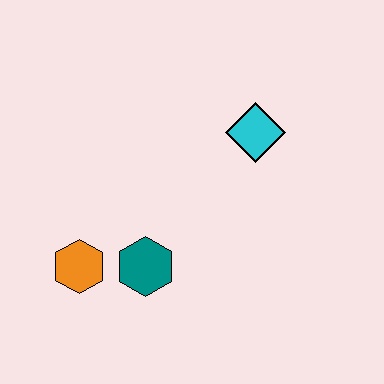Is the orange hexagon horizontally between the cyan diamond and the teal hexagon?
No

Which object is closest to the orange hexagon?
The teal hexagon is closest to the orange hexagon.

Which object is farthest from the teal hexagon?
The cyan diamond is farthest from the teal hexagon.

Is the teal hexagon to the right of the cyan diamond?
No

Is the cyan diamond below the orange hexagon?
No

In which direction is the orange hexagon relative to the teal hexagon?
The orange hexagon is to the left of the teal hexagon.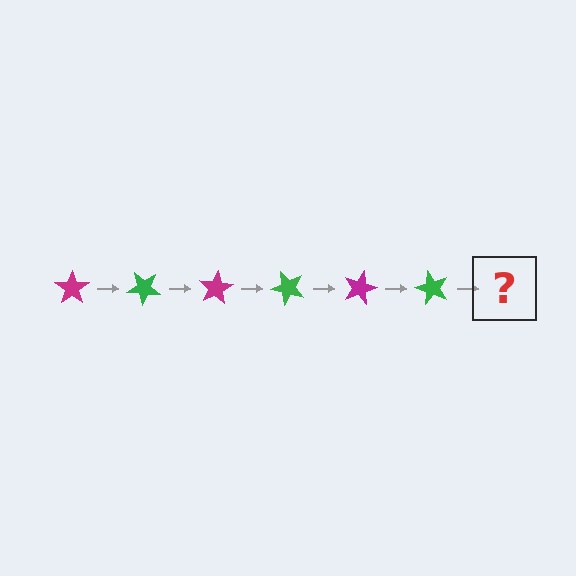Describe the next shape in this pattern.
It should be a magenta star, rotated 240 degrees from the start.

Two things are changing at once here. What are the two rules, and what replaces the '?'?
The two rules are that it rotates 40 degrees each step and the color cycles through magenta and green. The '?' should be a magenta star, rotated 240 degrees from the start.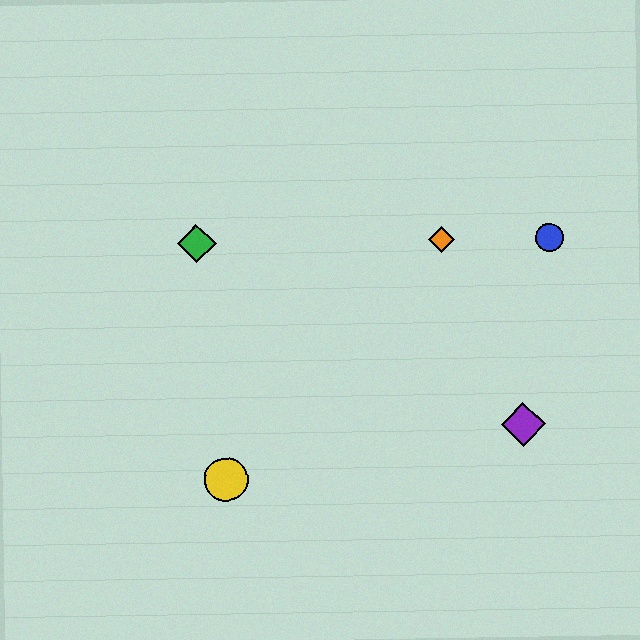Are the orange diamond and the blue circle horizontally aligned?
Yes, both are at y≈239.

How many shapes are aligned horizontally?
4 shapes (the red circle, the blue circle, the green diamond, the orange diamond) are aligned horizontally.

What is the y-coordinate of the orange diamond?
The orange diamond is at y≈239.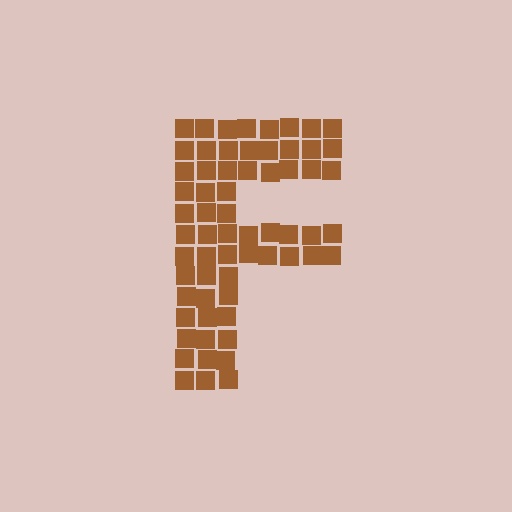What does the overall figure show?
The overall figure shows the letter F.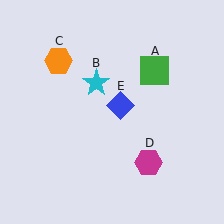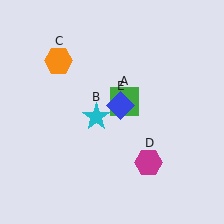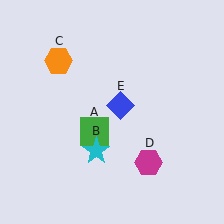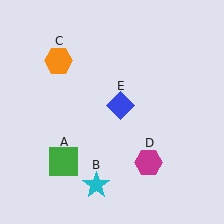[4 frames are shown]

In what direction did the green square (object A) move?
The green square (object A) moved down and to the left.